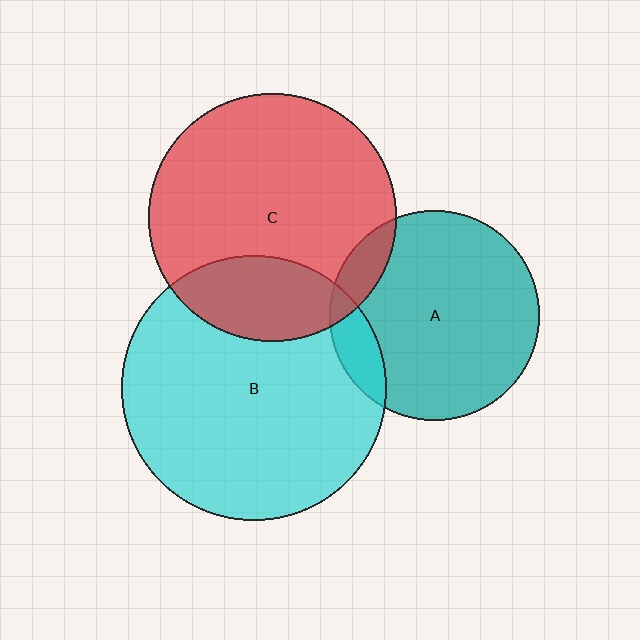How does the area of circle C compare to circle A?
Approximately 1.4 times.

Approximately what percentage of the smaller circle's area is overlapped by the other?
Approximately 25%.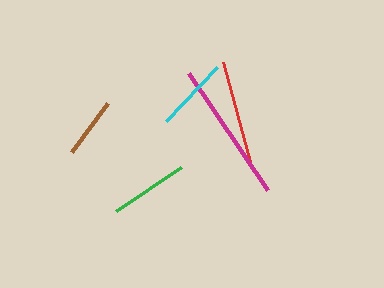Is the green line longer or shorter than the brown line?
The green line is longer than the brown line.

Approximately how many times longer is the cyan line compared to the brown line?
The cyan line is approximately 1.2 times the length of the brown line.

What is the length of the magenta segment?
The magenta segment is approximately 141 pixels long.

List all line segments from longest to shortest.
From longest to shortest: magenta, red, green, cyan, brown.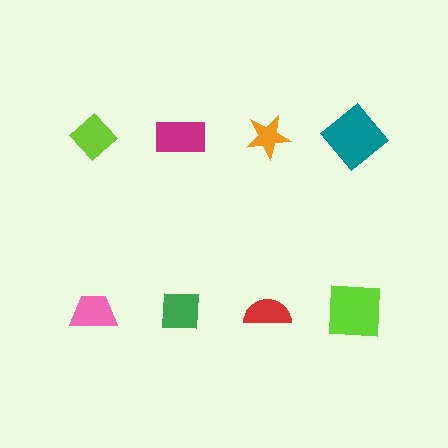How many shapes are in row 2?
4 shapes.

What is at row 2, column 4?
A lime square.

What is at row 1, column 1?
A lime diamond.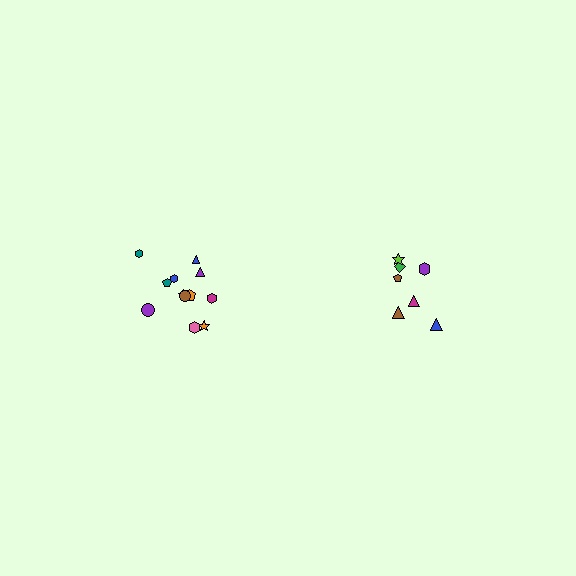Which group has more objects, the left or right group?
The left group.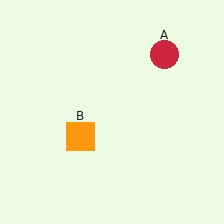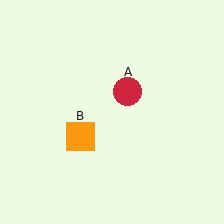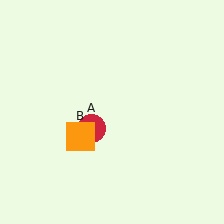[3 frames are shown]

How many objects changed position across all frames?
1 object changed position: red circle (object A).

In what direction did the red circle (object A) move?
The red circle (object A) moved down and to the left.